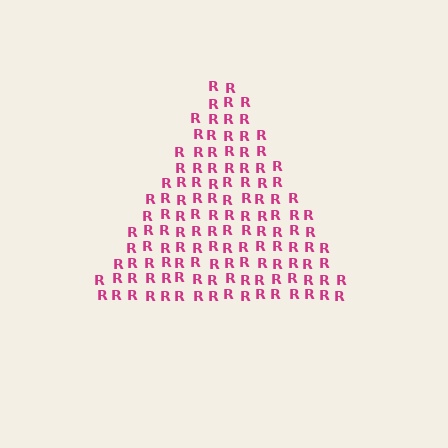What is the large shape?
The large shape is a triangle.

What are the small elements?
The small elements are letter R's.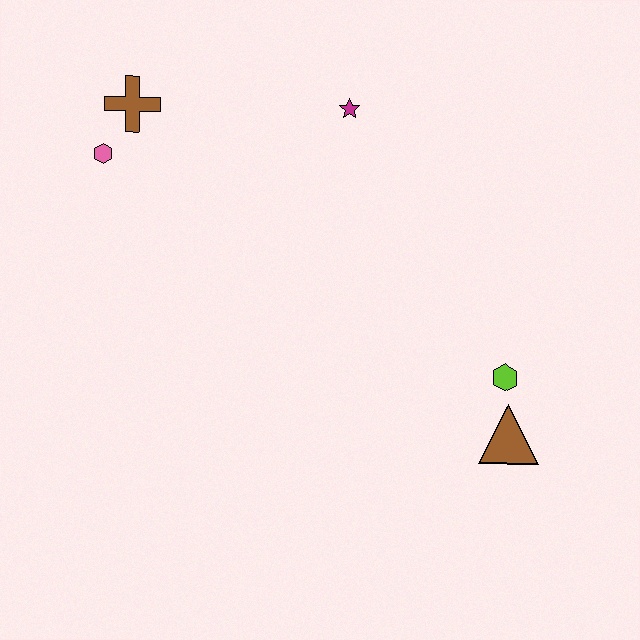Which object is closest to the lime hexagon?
The brown triangle is closest to the lime hexagon.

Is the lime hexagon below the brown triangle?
No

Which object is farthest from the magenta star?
The brown triangle is farthest from the magenta star.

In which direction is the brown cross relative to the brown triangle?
The brown cross is to the left of the brown triangle.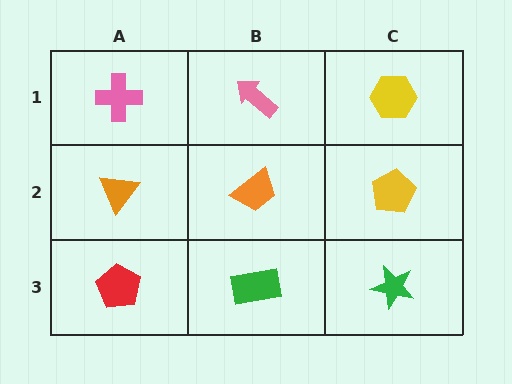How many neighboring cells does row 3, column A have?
2.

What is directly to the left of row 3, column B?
A red pentagon.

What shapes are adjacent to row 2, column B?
A pink arrow (row 1, column B), a green rectangle (row 3, column B), an orange triangle (row 2, column A), a yellow pentagon (row 2, column C).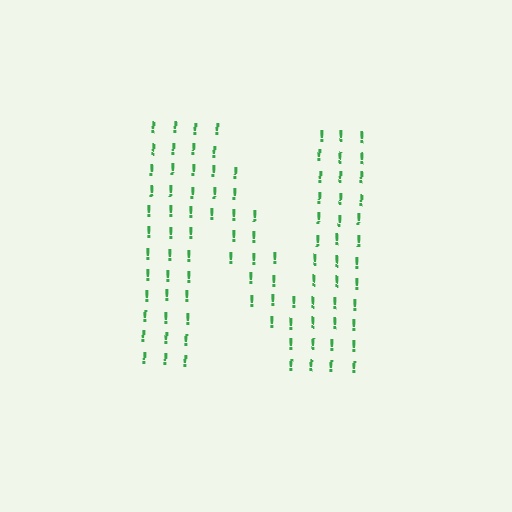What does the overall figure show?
The overall figure shows the letter N.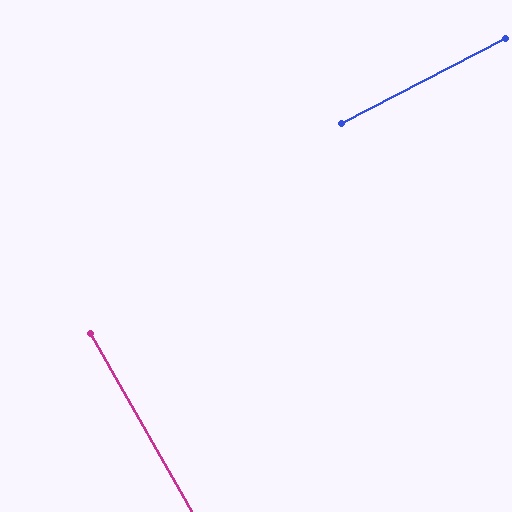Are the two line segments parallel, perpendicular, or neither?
Perpendicular — they meet at approximately 88°.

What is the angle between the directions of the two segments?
Approximately 88 degrees.